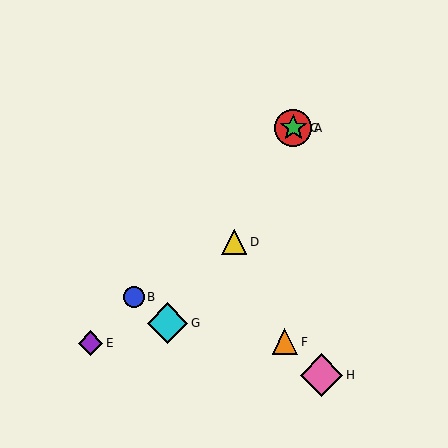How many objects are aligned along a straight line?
4 objects (A, B, C, E) are aligned along a straight line.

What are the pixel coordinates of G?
Object G is at (168, 323).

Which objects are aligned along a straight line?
Objects A, B, C, E are aligned along a straight line.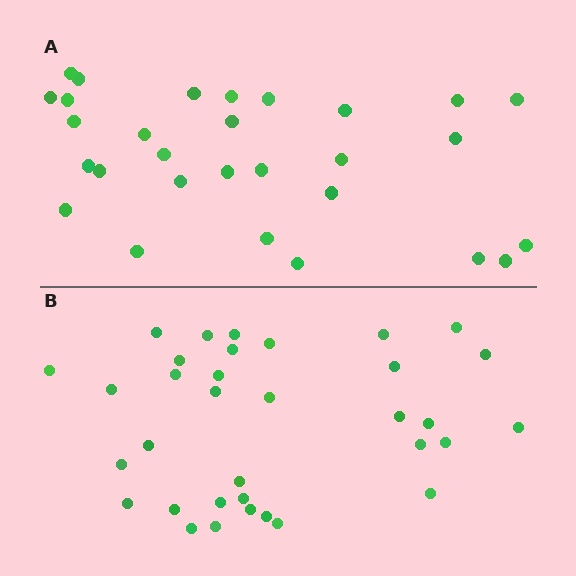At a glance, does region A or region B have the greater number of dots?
Region B (the bottom region) has more dots.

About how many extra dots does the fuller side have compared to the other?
Region B has about 5 more dots than region A.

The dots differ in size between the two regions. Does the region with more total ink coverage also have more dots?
No. Region A has more total ink coverage because its dots are larger, but region B actually contains more individual dots. Total area can be misleading — the number of items is what matters here.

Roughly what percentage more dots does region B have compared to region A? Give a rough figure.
About 15% more.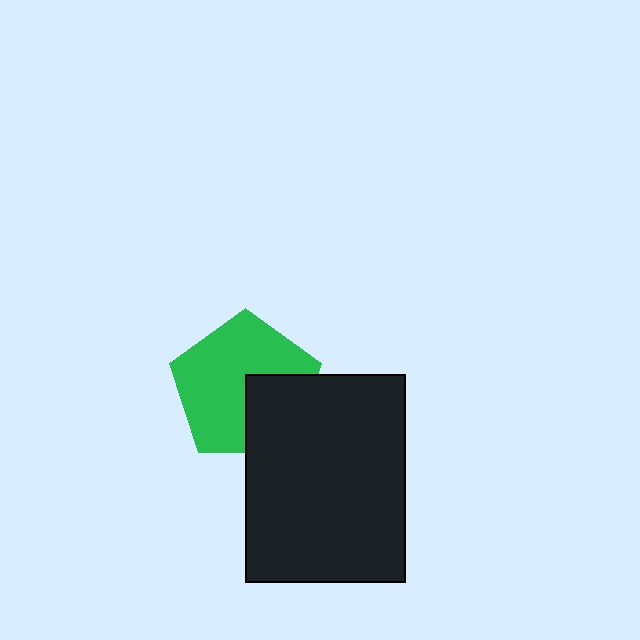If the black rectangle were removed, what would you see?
You would see the complete green pentagon.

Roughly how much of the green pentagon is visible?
Most of it is visible (roughly 69%).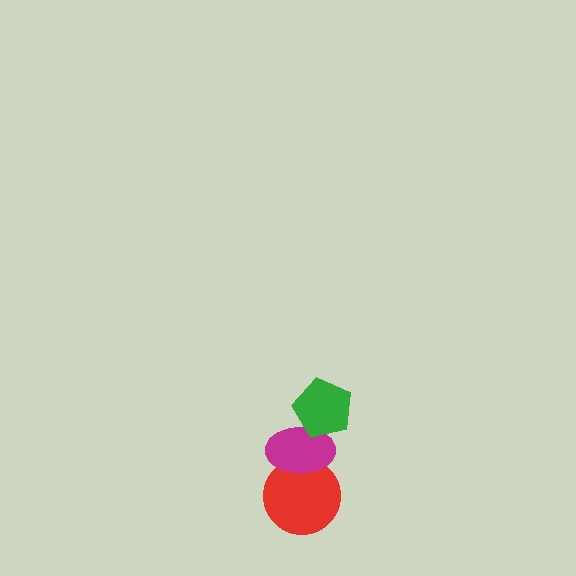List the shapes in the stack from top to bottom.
From top to bottom: the green pentagon, the magenta ellipse, the red circle.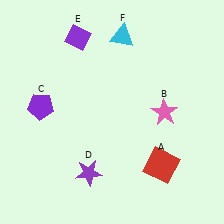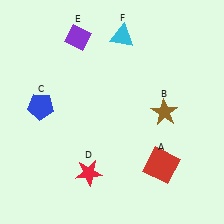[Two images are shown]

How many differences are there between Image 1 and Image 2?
There are 3 differences between the two images.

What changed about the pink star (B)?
In Image 1, B is pink. In Image 2, it changed to brown.